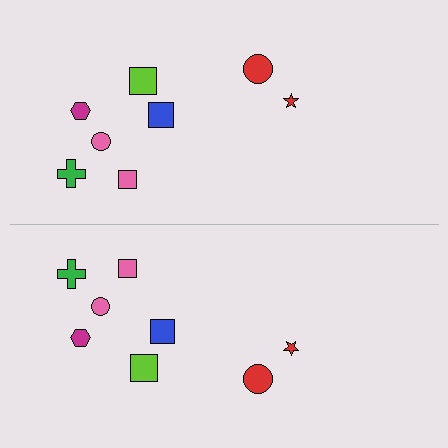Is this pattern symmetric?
Yes, this pattern has bilateral (reflection) symmetry.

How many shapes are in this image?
There are 16 shapes in this image.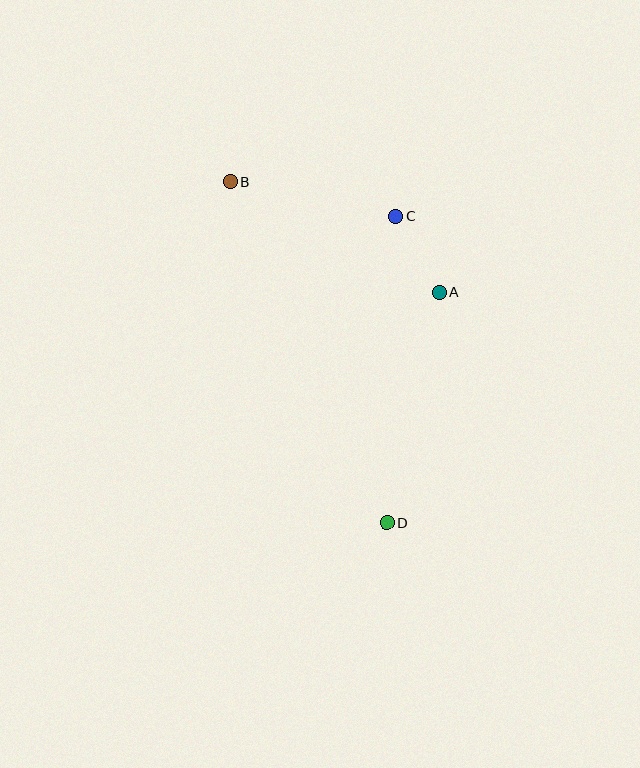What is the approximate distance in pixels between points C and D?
The distance between C and D is approximately 306 pixels.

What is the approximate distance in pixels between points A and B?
The distance between A and B is approximately 237 pixels.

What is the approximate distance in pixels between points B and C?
The distance between B and C is approximately 169 pixels.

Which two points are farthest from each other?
Points B and D are farthest from each other.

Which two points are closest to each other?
Points A and C are closest to each other.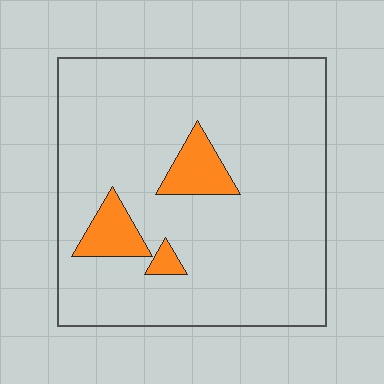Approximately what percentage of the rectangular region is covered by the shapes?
Approximately 10%.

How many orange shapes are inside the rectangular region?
3.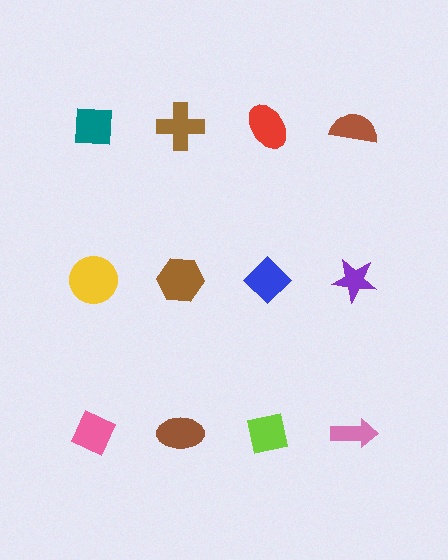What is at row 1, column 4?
A brown semicircle.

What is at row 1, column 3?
A red ellipse.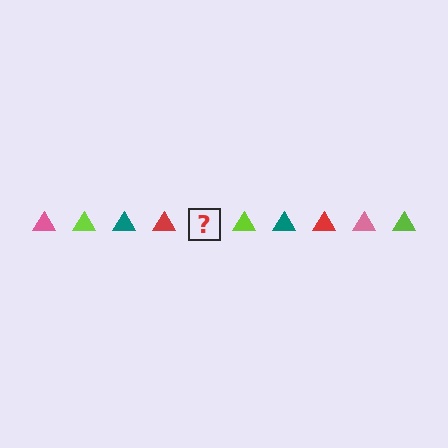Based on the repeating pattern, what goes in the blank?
The blank should be a pink triangle.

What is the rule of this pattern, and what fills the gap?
The rule is that the pattern cycles through pink, lime, teal, red triangles. The gap should be filled with a pink triangle.